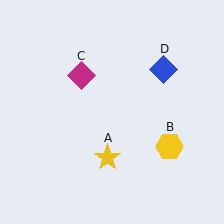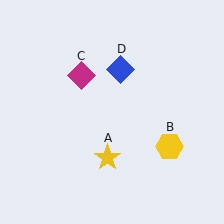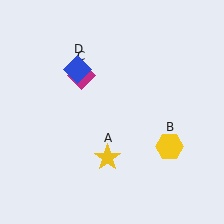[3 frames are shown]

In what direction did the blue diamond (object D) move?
The blue diamond (object D) moved left.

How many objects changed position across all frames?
1 object changed position: blue diamond (object D).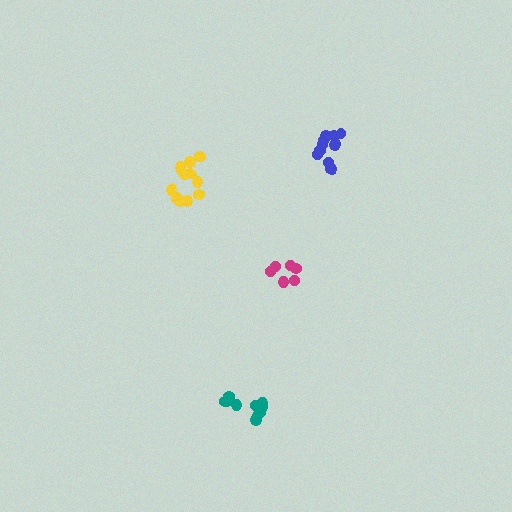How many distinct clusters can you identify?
There are 4 distinct clusters.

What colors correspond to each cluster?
The clusters are colored: blue, magenta, teal, yellow.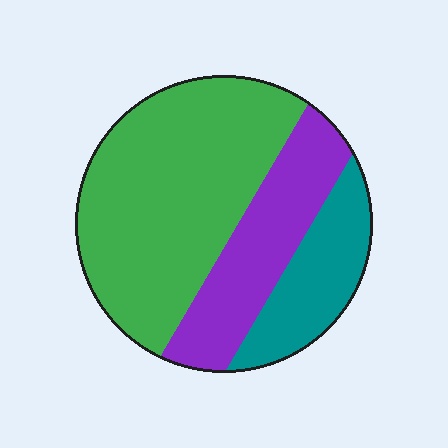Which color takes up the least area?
Teal, at roughly 20%.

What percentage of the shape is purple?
Purple covers 26% of the shape.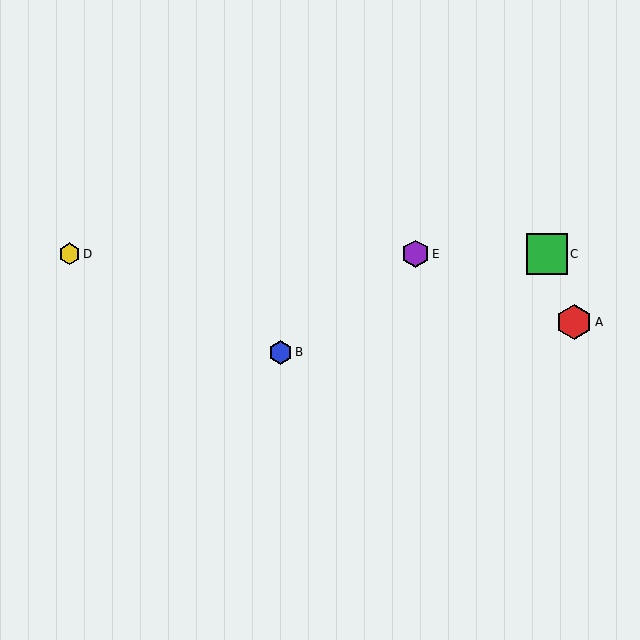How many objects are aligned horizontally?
3 objects (C, D, E) are aligned horizontally.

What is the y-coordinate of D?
Object D is at y≈254.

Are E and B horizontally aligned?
No, E is at y≈254 and B is at y≈352.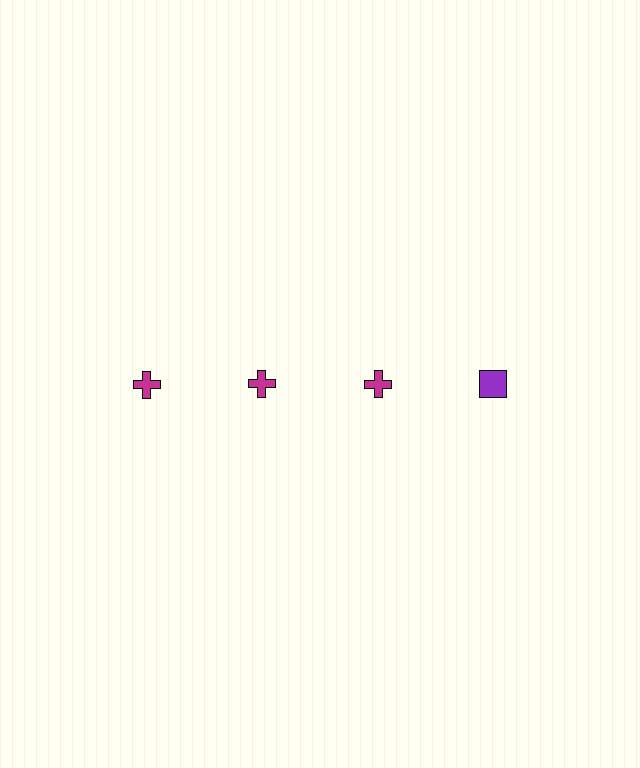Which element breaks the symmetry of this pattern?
The purple square in the top row, second from right column breaks the symmetry. All other shapes are magenta crosses.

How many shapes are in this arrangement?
There are 4 shapes arranged in a grid pattern.